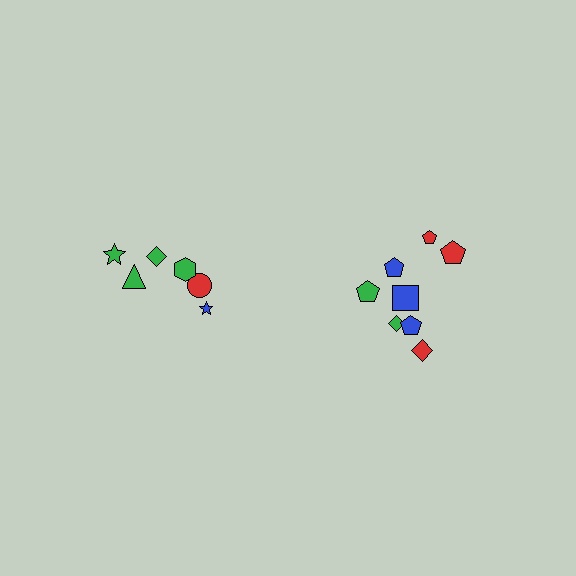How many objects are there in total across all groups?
There are 14 objects.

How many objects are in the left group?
There are 6 objects.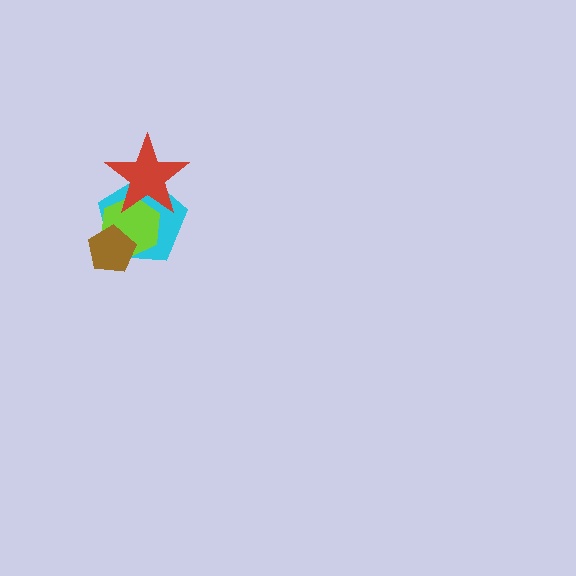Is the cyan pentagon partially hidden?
Yes, it is partially covered by another shape.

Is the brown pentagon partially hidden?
No, no other shape covers it.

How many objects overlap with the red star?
2 objects overlap with the red star.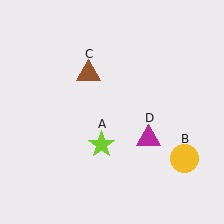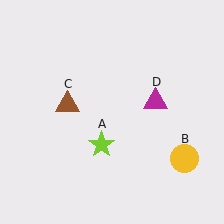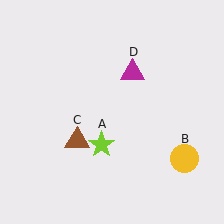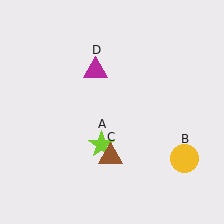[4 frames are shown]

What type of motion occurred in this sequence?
The brown triangle (object C), magenta triangle (object D) rotated counterclockwise around the center of the scene.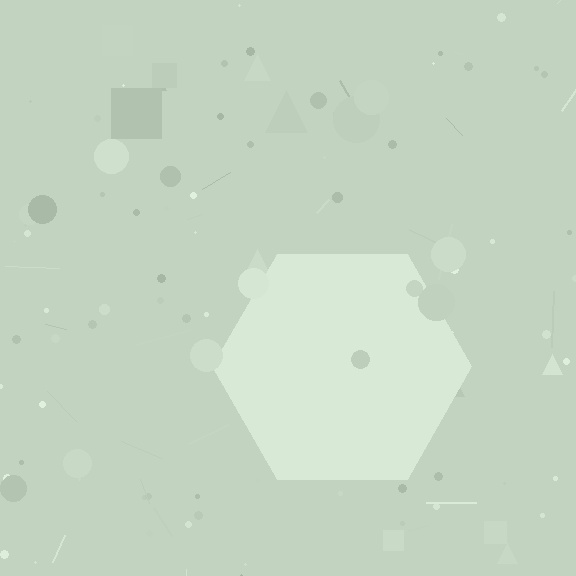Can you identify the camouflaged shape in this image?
The camouflaged shape is a hexagon.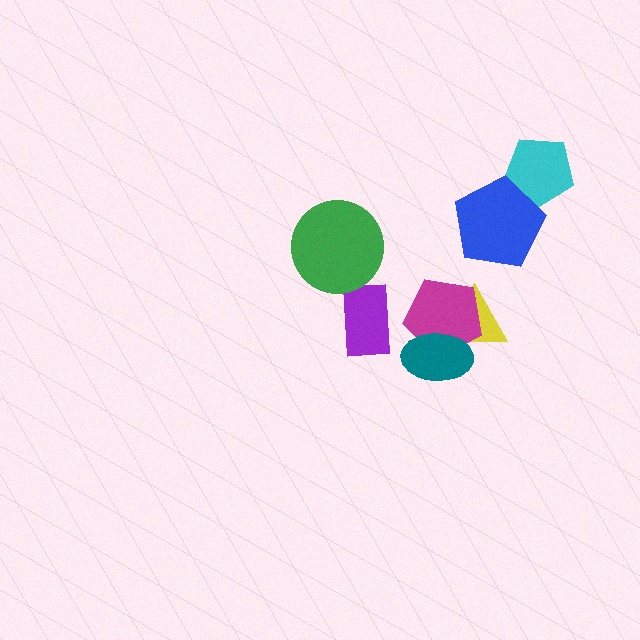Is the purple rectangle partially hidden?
No, no other shape covers it.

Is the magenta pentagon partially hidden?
Yes, it is partially covered by another shape.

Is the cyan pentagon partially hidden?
Yes, it is partially covered by another shape.